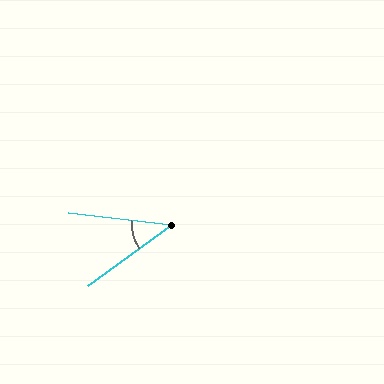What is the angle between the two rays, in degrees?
Approximately 43 degrees.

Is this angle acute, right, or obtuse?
It is acute.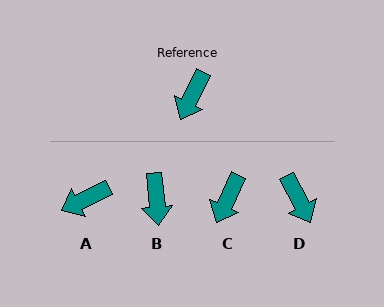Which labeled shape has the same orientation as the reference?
C.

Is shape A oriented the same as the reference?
No, it is off by about 39 degrees.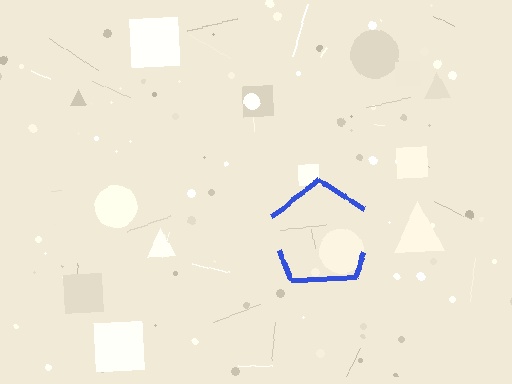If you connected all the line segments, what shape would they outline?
They would outline a pentagon.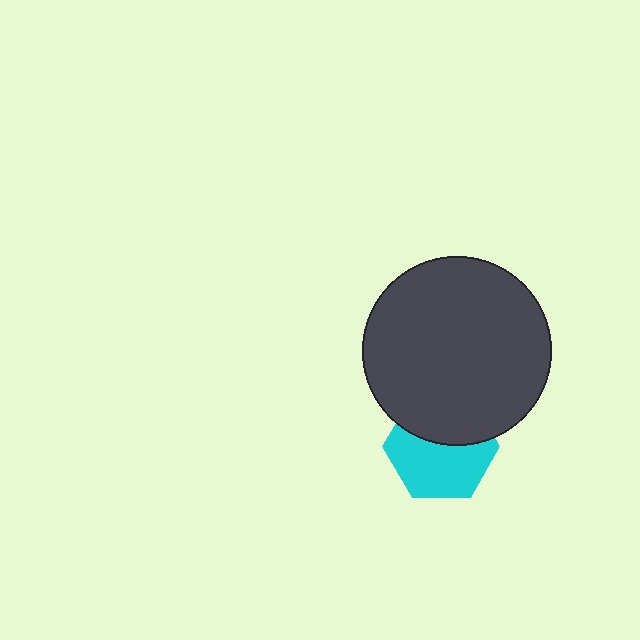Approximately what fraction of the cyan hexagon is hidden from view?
Roughly 41% of the cyan hexagon is hidden behind the dark gray circle.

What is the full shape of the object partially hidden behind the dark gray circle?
The partially hidden object is a cyan hexagon.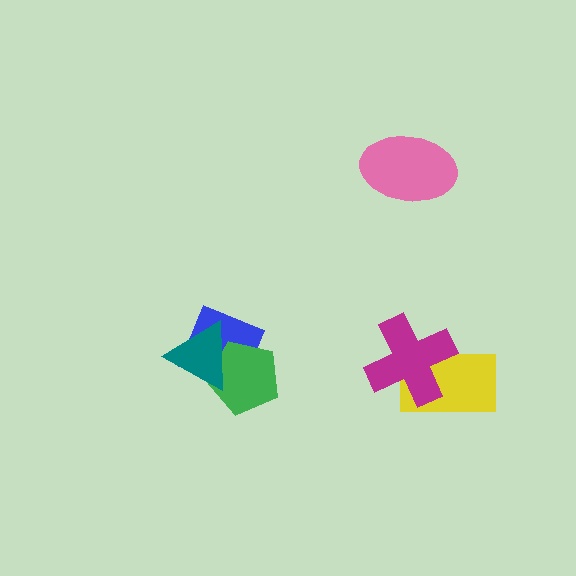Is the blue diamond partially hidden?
Yes, it is partially covered by another shape.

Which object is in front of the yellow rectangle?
The magenta cross is in front of the yellow rectangle.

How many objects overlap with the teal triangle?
2 objects overlap with the teal triangle.